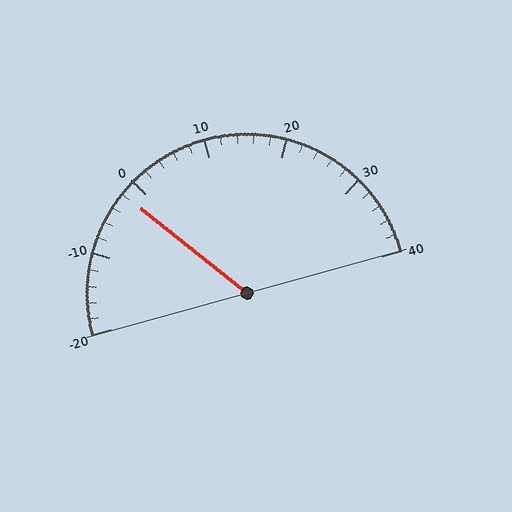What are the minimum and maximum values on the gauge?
The gauge ranges from -20 to 40.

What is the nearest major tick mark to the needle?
The nearest major tick mark is 0.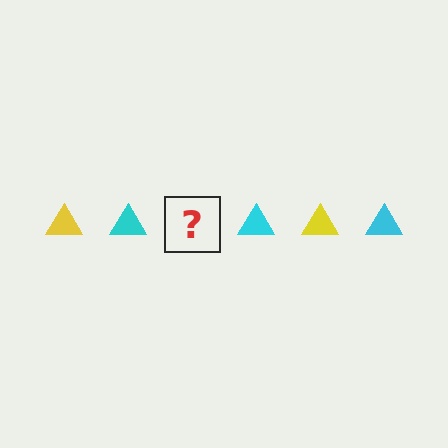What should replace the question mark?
The question mark should be replaced with a yellow triangle.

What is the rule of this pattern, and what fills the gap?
The rule is that the pattern cycles through yellow, cyan triangles. The gap should be filled with a yellow triangle.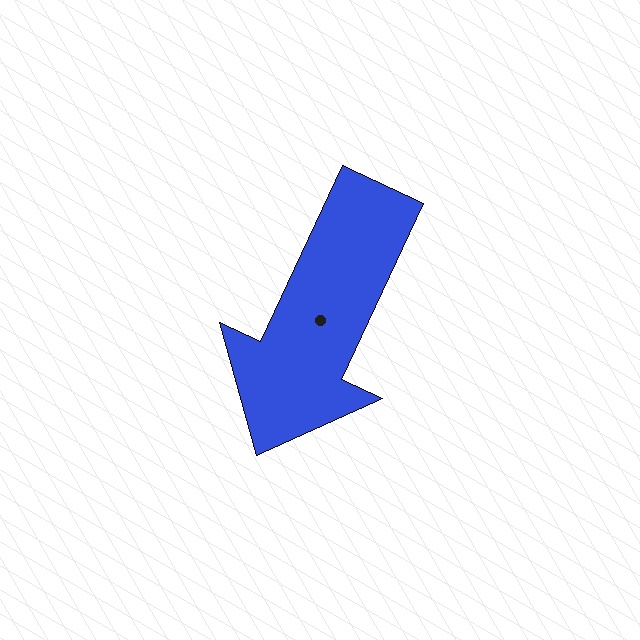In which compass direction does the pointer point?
Southwest.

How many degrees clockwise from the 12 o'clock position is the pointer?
Approximately 205 degrees.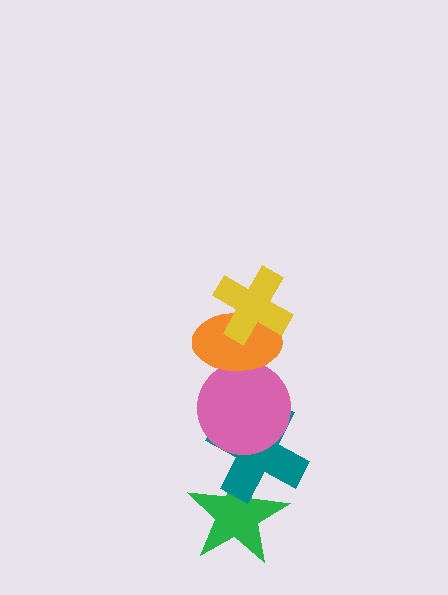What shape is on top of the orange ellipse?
The yellow cross is on top of the orange ellipse.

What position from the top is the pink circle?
The pink circle is 3rd from the top.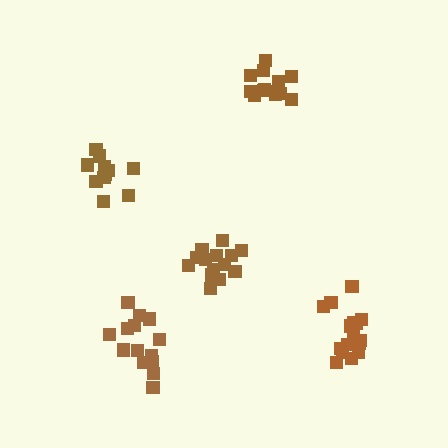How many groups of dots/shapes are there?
There are 5 groups.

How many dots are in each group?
Group 1: 12 dots, Group 2: 13 dots, Group 3: 14 dots, Group 4: 16 dots, Group 5: 16 dots (71 total).